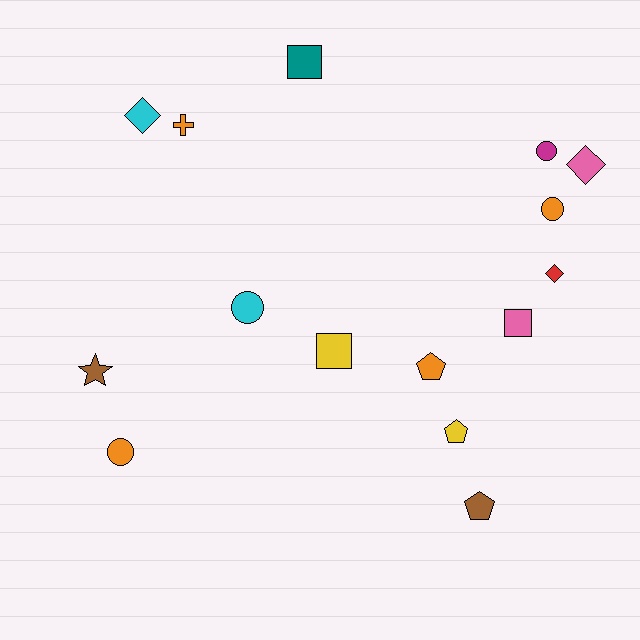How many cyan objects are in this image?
There are 2 cyan objects.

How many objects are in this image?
There are 15 objects.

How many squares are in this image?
There are 3 squares.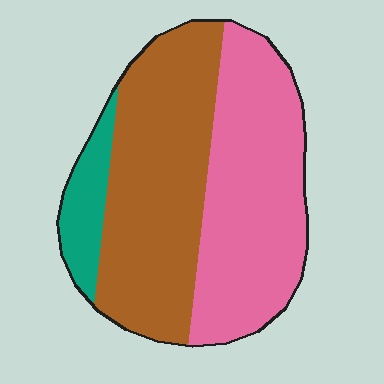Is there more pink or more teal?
Pink.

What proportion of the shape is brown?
Brown covers around 45% of the shape.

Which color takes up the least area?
Teal, at roughly 10%.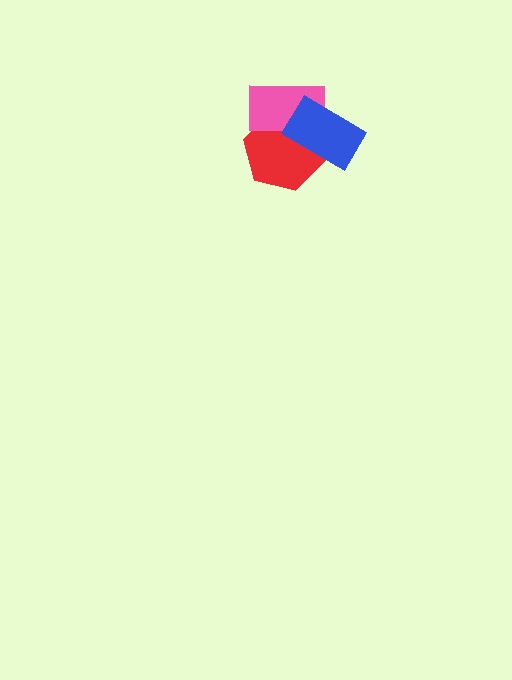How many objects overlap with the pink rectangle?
2 objects overlap with the pink rectangle.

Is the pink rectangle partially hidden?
Yes, it is partially covered by another shape.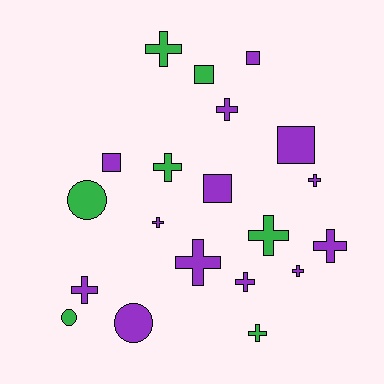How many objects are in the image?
There are 20 objects.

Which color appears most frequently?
Purple, with 13 objects.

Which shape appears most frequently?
Cross, with 12 objects.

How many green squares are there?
There is 1 green square.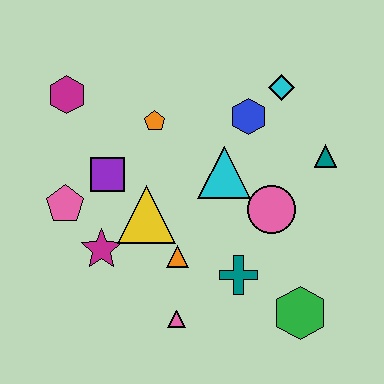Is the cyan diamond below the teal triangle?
No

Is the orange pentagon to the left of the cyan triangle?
Yes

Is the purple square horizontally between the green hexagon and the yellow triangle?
No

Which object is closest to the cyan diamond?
The blue hexagon is closest to the cyan diamond.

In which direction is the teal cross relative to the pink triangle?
The teal cross is to the right of the pink triangle.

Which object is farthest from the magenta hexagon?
The green hexagon is farthest from the magenta hexagon.